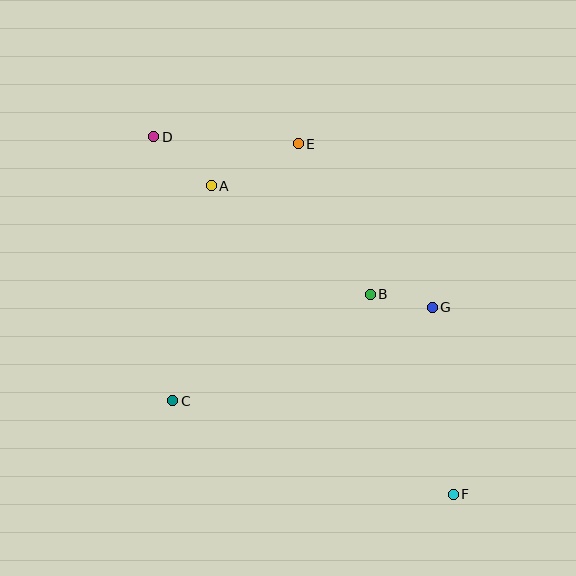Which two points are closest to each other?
Points B and G are closest to each other.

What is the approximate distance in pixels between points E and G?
The distance between E and G is approximately 211 pixels.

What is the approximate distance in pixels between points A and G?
The distance between A and G is approximately 252 pixels.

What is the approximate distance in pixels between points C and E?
The distance between C and E is approximately 286 pixels.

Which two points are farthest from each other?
Points D and F are farthest from each other.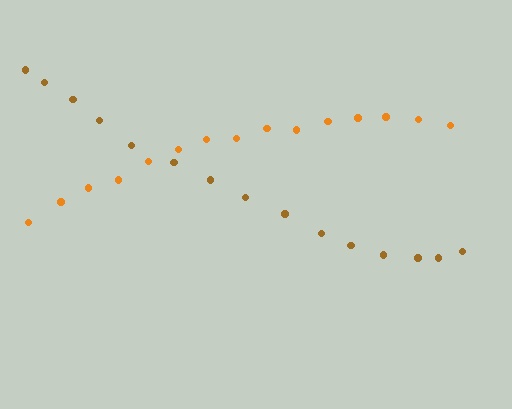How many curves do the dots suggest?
There are 2 distinct paths.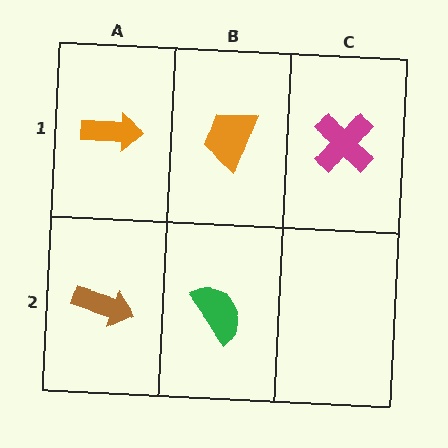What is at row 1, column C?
A magenta cross.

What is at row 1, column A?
An orange arrow.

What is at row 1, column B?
An orange trapezoid.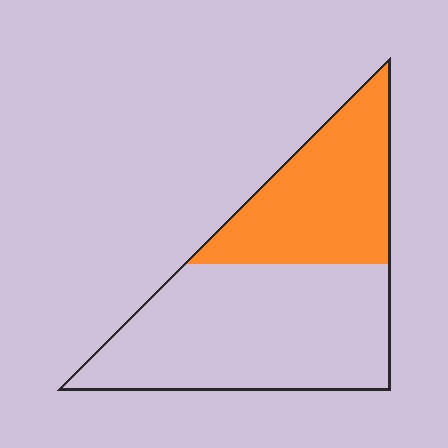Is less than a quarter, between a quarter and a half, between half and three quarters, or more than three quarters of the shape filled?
Between a quarter and a half.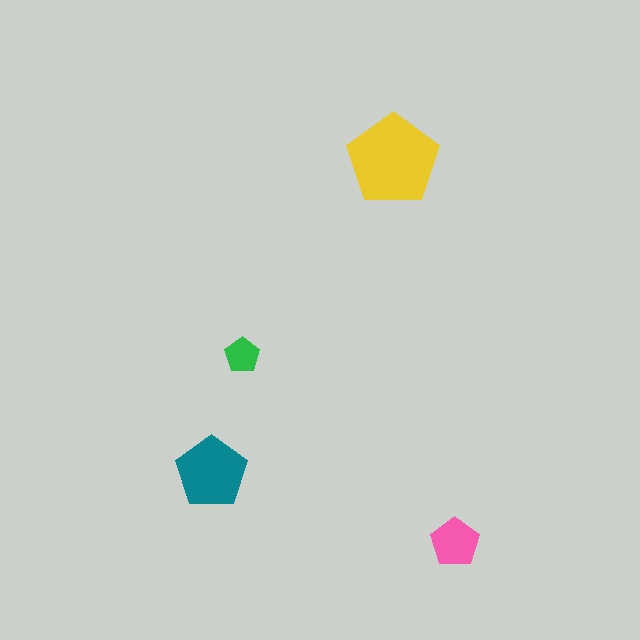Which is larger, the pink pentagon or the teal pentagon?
The teal one.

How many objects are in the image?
There are 4 objects in the image.